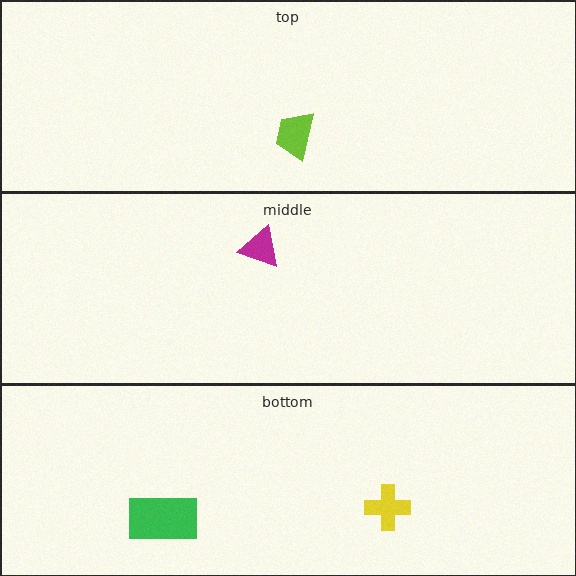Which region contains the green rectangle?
The bottom region.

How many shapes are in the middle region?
1.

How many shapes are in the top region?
1.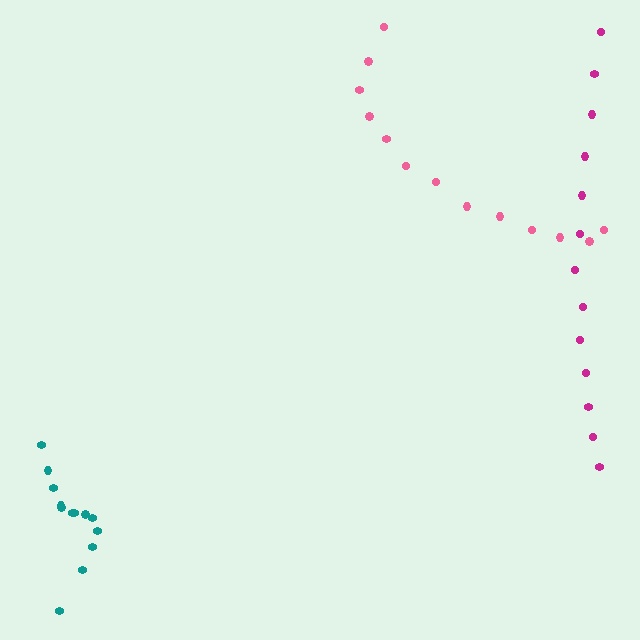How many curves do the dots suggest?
There are 3 distinct paths.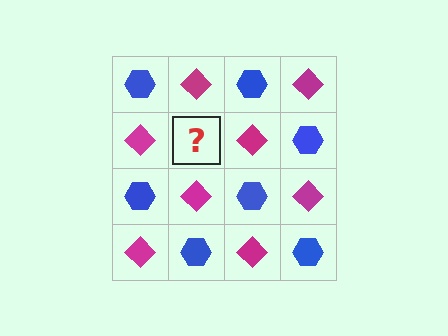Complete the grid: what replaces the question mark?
The question mark should be replaced with a blue hexagon.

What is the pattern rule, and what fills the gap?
The rule is that it alternates blue hexagon and magenta diamond in a checkerboard pattern. The gap should be filled with a blue hexagon.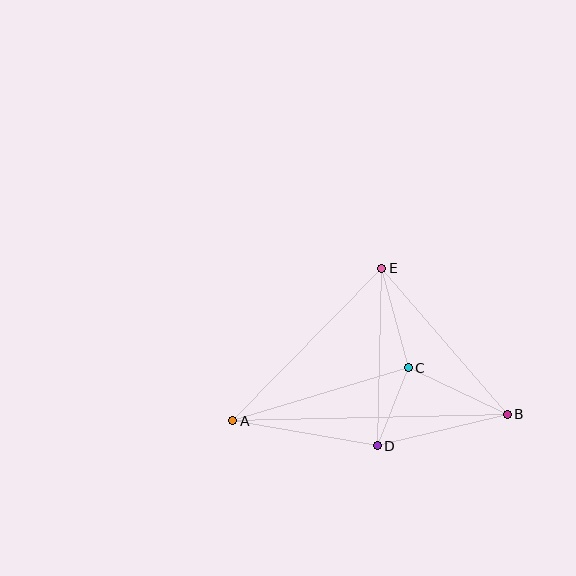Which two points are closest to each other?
Points C and D are closest to each other.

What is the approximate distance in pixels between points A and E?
The distance between A and E is approximately 213 pixels.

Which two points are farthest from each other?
Points A and B are farthest from each other.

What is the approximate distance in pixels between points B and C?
The distance between B and C is approximately 109 pixels.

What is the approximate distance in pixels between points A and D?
The distance between A and D is approximately 147 pixels.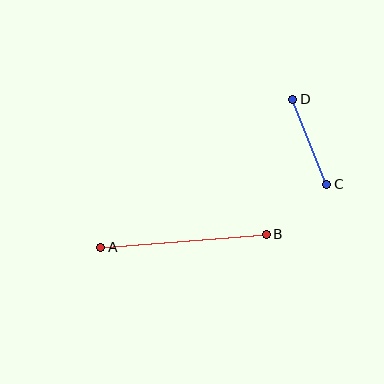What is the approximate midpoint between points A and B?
The midpoint is at approximately (183, 241) pixels.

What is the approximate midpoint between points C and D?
The midpoint is at approximately (310, 142) pixels.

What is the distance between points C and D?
The distance is approximately 91 pixels.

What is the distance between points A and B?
The distance is approximately 166 pixels.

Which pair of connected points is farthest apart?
Points A and B are farthest apart.